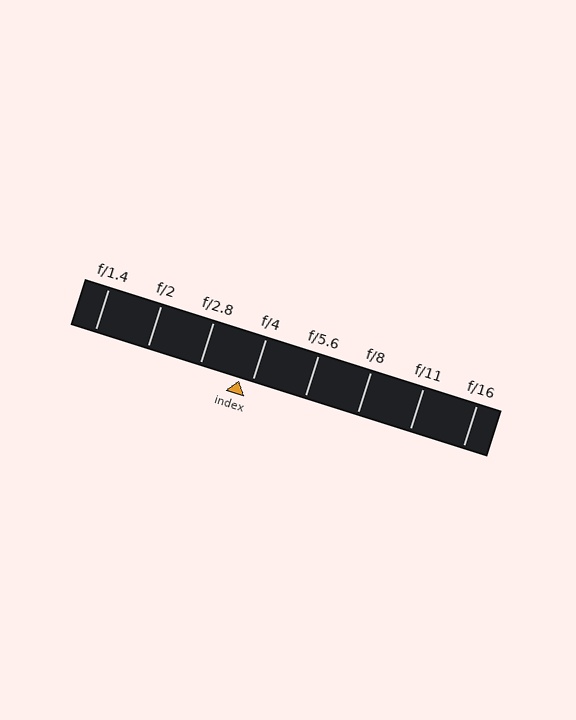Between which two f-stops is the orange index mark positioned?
The index mark is between f/2.8 and f/4.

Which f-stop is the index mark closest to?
The index mark is closest to f/4.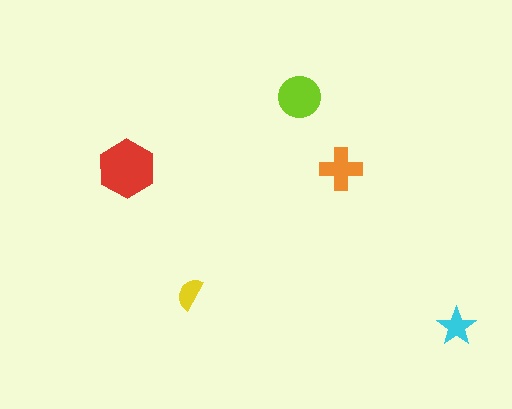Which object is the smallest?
The yellow semicircle.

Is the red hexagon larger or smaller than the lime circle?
Larger.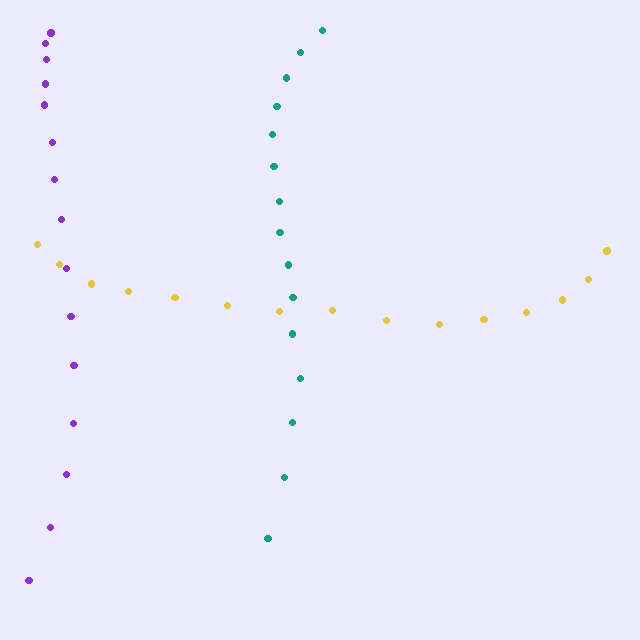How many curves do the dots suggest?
There are 3 distinct paths.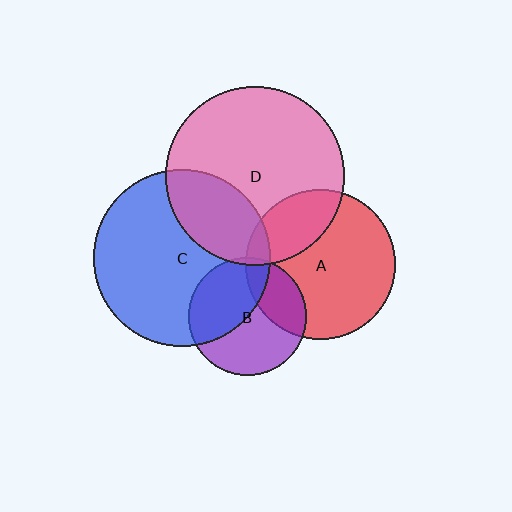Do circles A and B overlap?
Yes.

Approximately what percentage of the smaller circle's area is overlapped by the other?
Approximately 25%.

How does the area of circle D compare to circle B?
Approximately 2.3 times.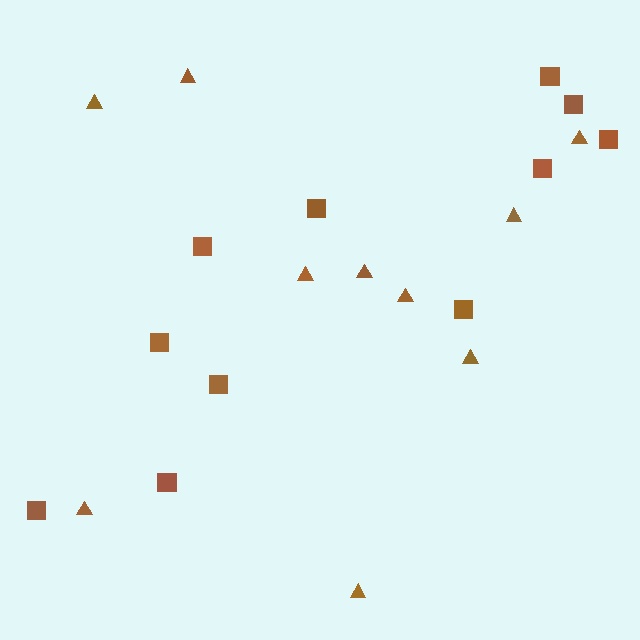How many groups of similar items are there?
There are 2 groups: one group of triangles (10) and one group of squares (11).